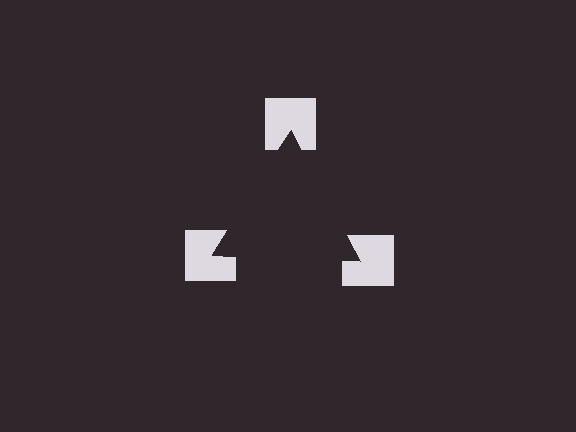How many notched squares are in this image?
There are 3 — one at each vertex of the illusory triangle.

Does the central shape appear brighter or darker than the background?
It typically appears slightly darker than the background, even though no actual brightness change is drawn.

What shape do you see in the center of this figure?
An illusory triangle — its edges are inferred from the aligned wedge cuts in the notched squares, not physically drawn.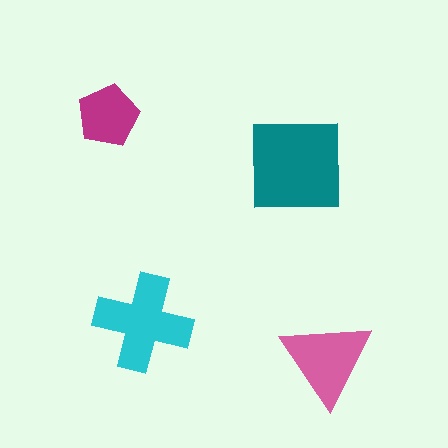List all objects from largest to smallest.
The teal square, the cyan cross, the pink triangle, the magenta pentagon.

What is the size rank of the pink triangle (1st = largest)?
3rd.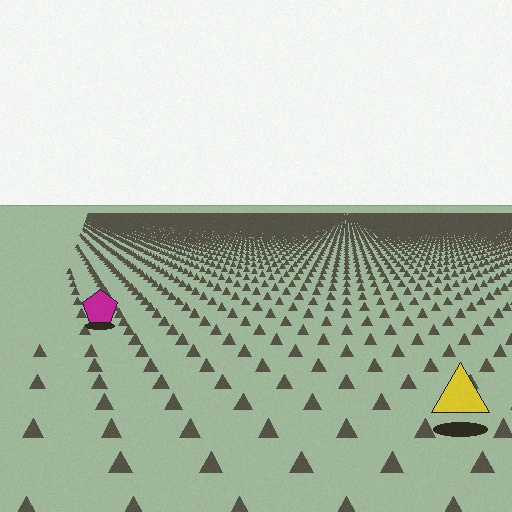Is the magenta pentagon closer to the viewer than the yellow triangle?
No. The yellow triangle is closer — you can tell from the texture gradient: the ground texture is coarser near it.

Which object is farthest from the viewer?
The magenta pentagon is farthest from the viewer. It appears smaller and the ground texture around it is denser.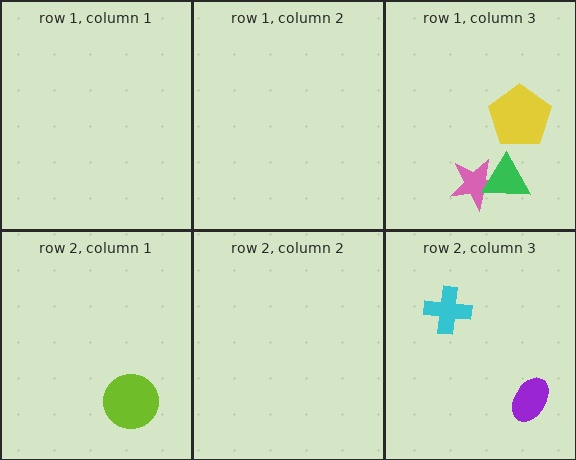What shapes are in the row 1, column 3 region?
The pink star, the yellow pentagon, the green triangle.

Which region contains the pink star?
The row 1, column 3 region.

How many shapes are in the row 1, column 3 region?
3.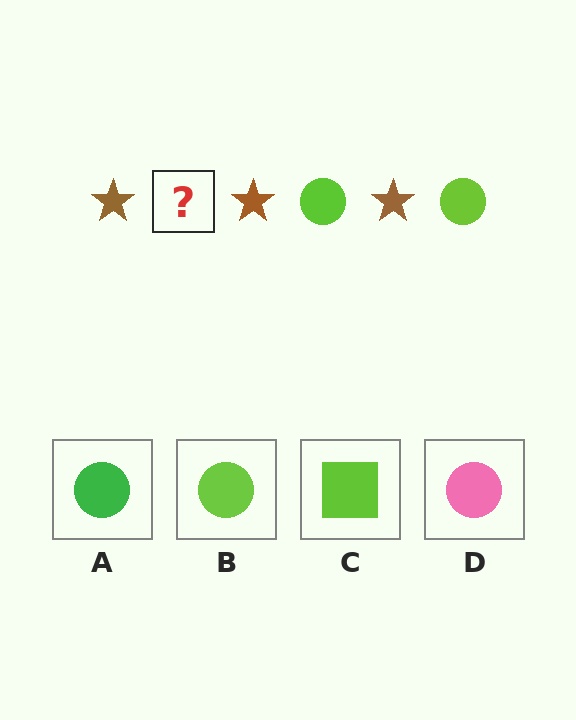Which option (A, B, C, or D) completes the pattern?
B.